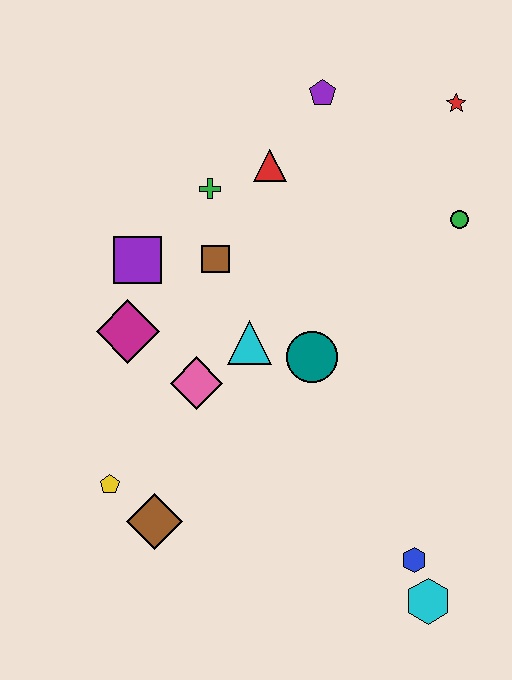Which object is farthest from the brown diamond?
The red star is farthest from the brown diamond.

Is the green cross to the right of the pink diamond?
Yes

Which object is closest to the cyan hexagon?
The blue hexagon is closest to the cyan hexagon.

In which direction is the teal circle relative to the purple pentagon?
The teal circle is below the purple pentagon.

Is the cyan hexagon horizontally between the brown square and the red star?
Yes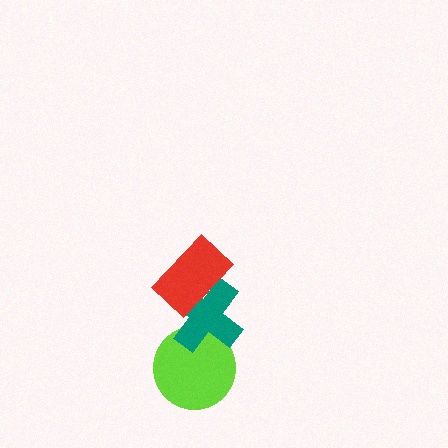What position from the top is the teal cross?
The teal cross is 2nd from the top.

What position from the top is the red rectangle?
The red rectangle is 1st from the top.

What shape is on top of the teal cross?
The red rectangle is on top of the teal cross.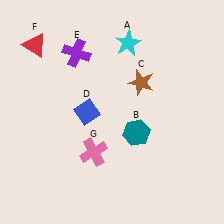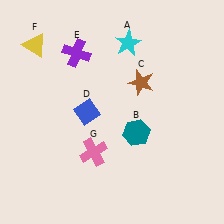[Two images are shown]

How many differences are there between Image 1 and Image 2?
There is 1 difference between the two images.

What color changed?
The triangle (F) changed from red in Image 1 to yellow in Image 2.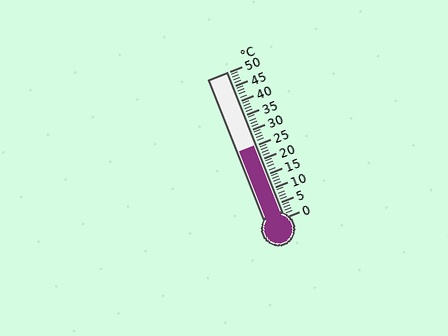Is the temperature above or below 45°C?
The temperature is below 45°C.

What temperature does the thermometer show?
The thermometer shows approximately 25°C.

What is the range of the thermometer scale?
The thermometer scale ranges from 0°C to 50°C.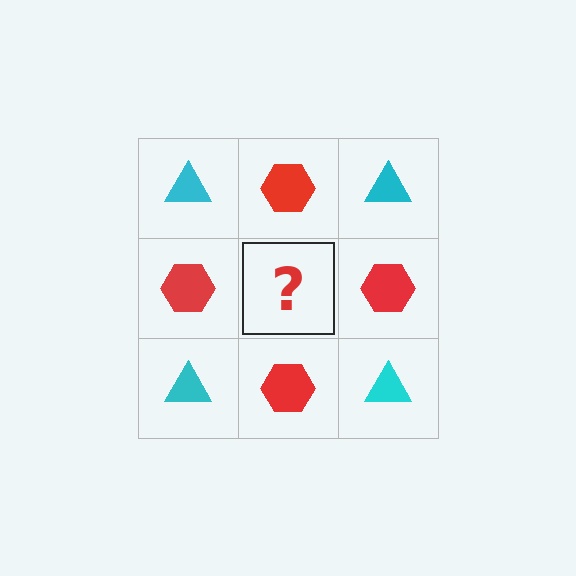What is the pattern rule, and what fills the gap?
The rule is that it alternates cyan triangle and red hexagon in a checkerboard pattern. The gap should be filled with a cyan triangle.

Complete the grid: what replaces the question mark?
The question mark should be replaced with a cyan triangle.